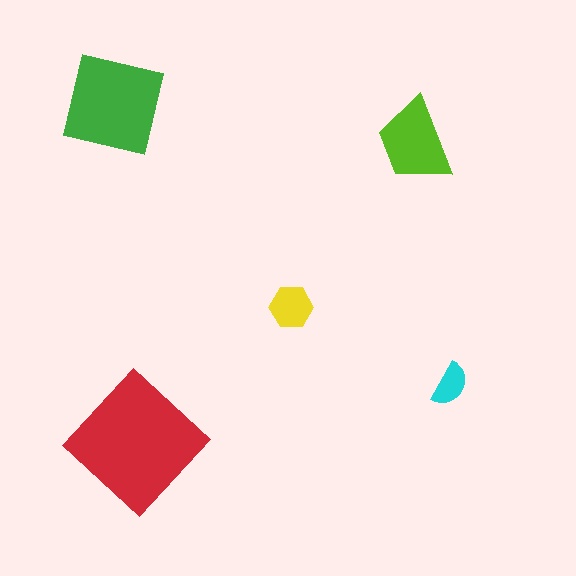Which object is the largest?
The red diamond.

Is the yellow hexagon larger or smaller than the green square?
Smaller.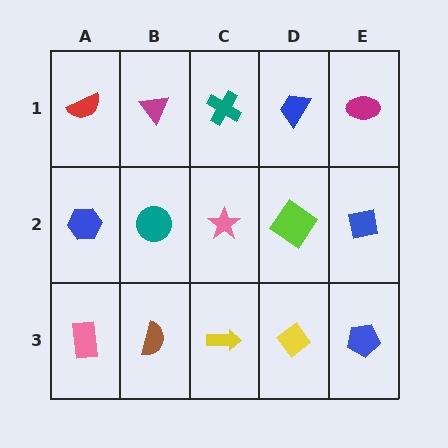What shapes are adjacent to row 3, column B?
A teal circle (row 2, column B), a pink rectangle (row 3, column A), a yellow arrow (row 3, column C).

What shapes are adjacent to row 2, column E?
A magenta ellipse (row 1, column E), a blue pentagon (row 3, column E), a lime diamond (row 2, column D).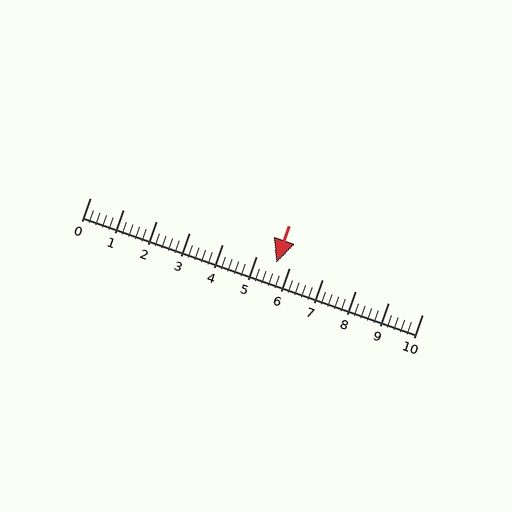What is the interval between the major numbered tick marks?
The major tick marks are spaced 1 units apart.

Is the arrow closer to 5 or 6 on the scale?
The arrow is closer to 6.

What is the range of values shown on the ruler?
The ruler shows values from 0 to 10.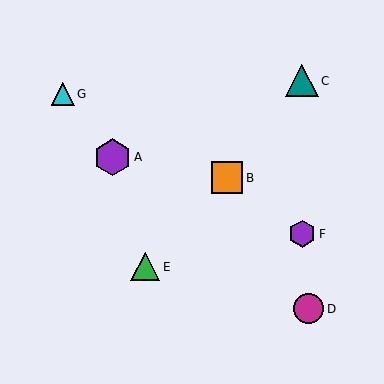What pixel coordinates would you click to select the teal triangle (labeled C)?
Click at (302, 81) to select the teal triangle C.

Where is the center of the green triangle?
The center of the green triangle is at (145, 267).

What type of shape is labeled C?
Shape C is a teal triangle.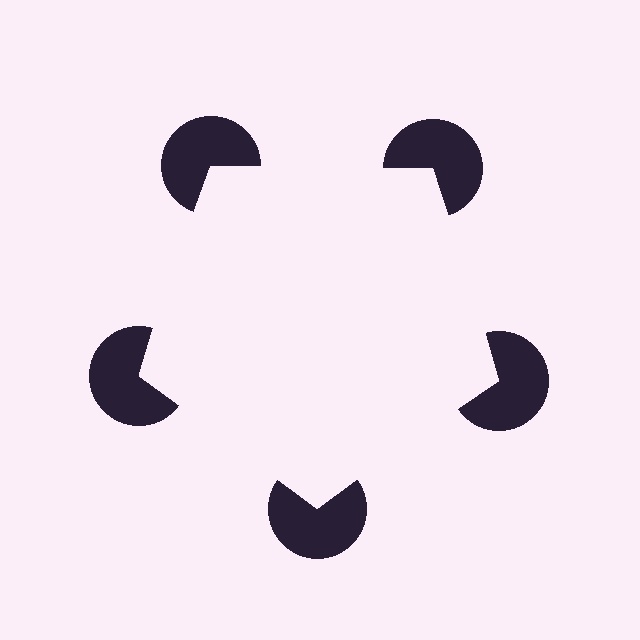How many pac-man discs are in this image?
There are 5 — one at each vertex of the illusory pentagon.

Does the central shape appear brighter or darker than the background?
It typically appears slightly brighter than the background, even though no actual brightness change is drawn.